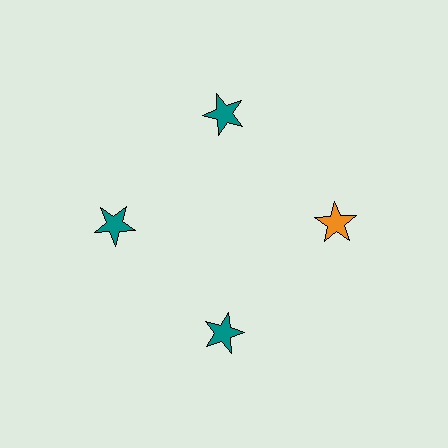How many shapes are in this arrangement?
There are 4 shapes arranged in a ring pattern.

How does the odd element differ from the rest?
It has a different color: orange instead of teal.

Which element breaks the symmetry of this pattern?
The orange star at roughly the 3 o'clock position breaks the symmetry. All other shapes are teal stars.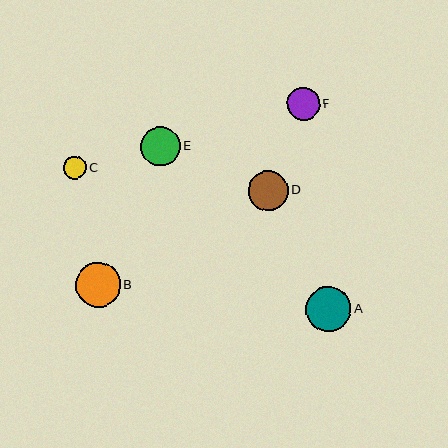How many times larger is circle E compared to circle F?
Circle E is approximately 1.2 times the size of circle F.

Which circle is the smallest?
Circle C is the smallest with a size of approximately 23 pixels.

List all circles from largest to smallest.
From largest to smallest: A, B, D, E, F, C.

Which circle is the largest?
Circle A is the largest with a size of approximately 45 pixels.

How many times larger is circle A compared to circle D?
Circle A is approximately 1.1 times the size of circle D.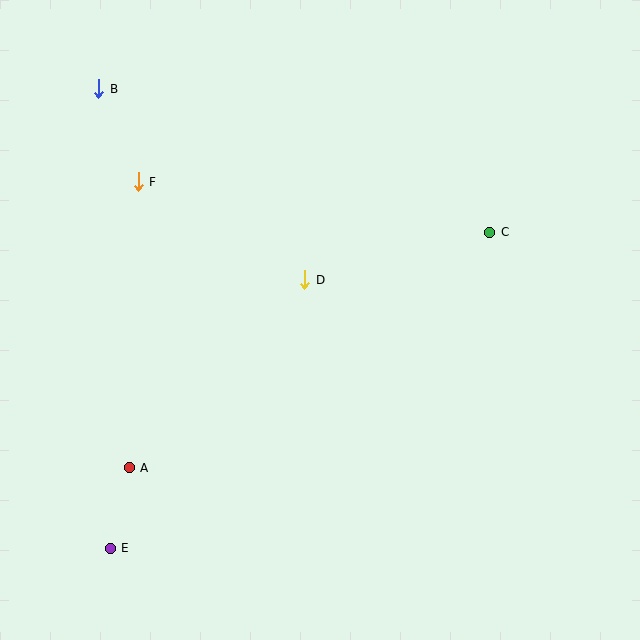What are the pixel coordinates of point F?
Point F is at (138, 182).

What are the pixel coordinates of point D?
Point D is at (305, 280).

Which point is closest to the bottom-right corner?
Point C is closest to the bottom-right corner.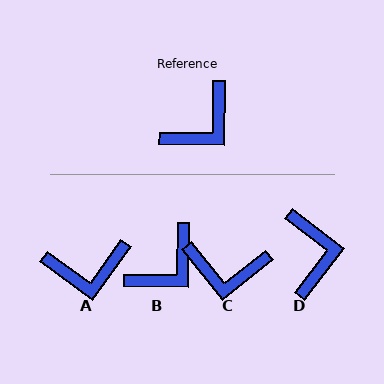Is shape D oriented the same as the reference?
No, it is off by about 53 degrees.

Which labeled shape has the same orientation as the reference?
B.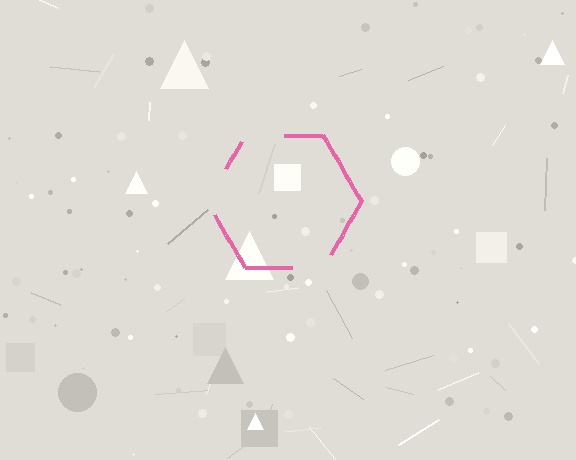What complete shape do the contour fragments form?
The contour fragments form a hexagon.